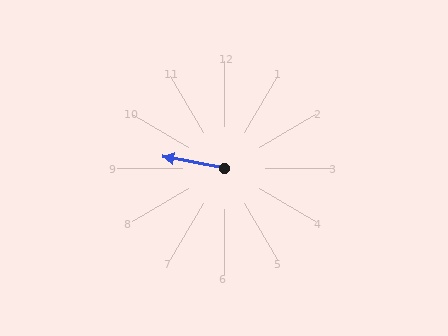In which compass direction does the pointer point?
West.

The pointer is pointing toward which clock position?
Roughly 9 o'clock.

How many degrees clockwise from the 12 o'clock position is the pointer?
Approximately 280 degrees.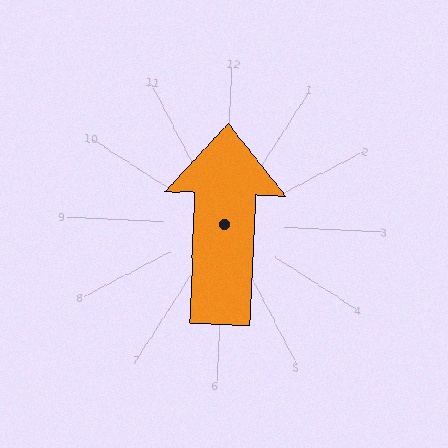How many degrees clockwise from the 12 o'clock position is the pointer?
Approximately 360 degrees.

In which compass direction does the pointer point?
North.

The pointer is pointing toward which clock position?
Roughly 12 o'clock.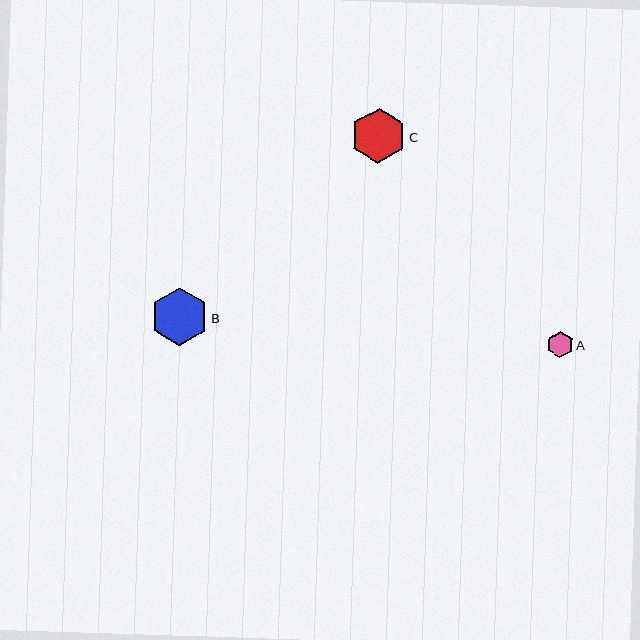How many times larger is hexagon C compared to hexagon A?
Hexagon C is approximately 2.1 times the size of hexagon A.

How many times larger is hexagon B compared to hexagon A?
Hexagon B is approximately 2.2 times the size of hexagon A.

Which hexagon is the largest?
Hexagon B is the largest with a size of approximately 58 pixels.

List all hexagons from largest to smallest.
From largest to smallest: B, C, A.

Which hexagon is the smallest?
Hexagon A is the smallest with a size of approximately 26 pixels.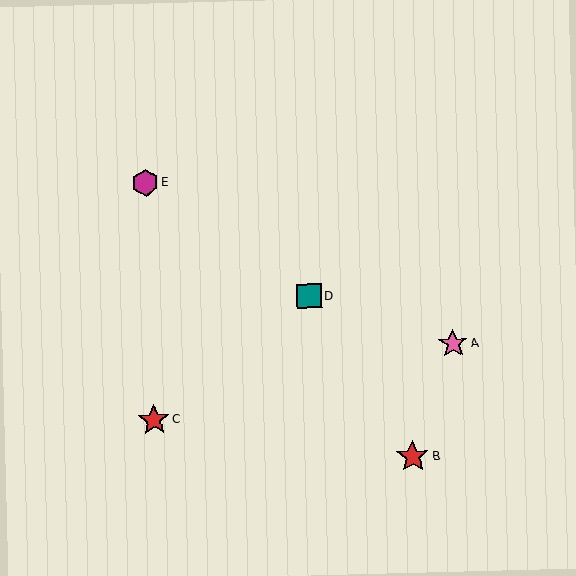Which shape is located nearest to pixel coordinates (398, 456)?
The red star (labeled B) at (413, 456) is nearest to that location.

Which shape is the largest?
The red star (labeled B) is the largest.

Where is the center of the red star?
The center of the red star is at (413, 456).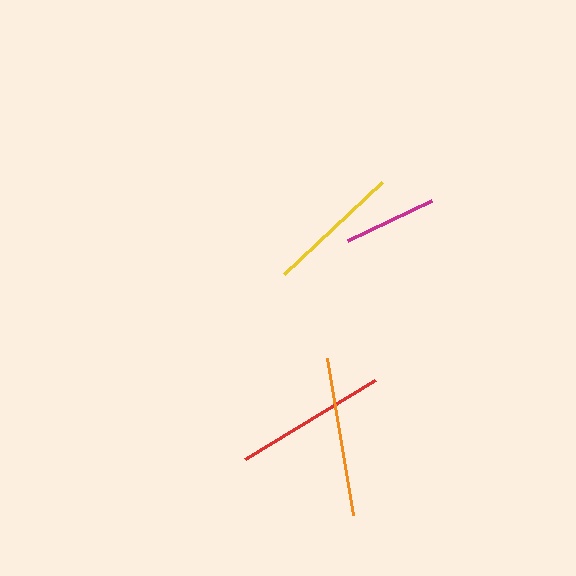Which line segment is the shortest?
The magenta line is the shortest at approximately 93 pixels.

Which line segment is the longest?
The orange line is the longest at approximately 160 pixels.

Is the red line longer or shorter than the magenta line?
The red line is longer than the magenta line.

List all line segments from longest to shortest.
From longest to shortest: orange, red, yellow, magenta.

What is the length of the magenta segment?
The magenta segment is approximately 93 pixels long.